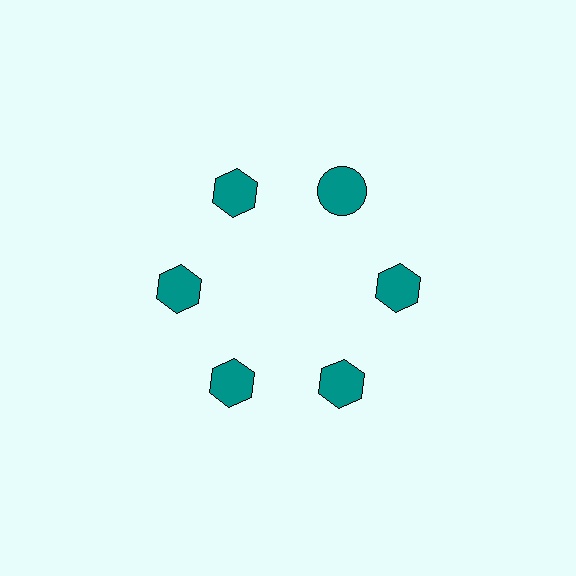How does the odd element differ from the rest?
It has a different shape: circle instead of hexagon.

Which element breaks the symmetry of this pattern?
The teal circle at roughly the 1 o'clock position breaks the symmetry. All other shapes are teal hexagons.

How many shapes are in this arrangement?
There are 6 shapes arranged in a ring pattern.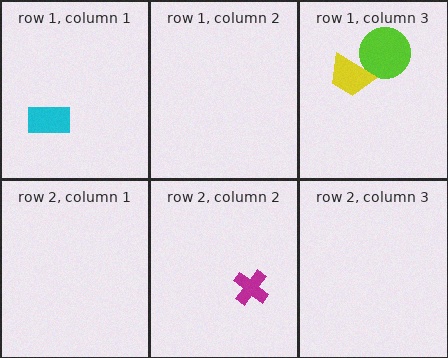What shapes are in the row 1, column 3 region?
The lime circle, the yellow trapezoid.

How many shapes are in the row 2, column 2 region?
1.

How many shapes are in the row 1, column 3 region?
2.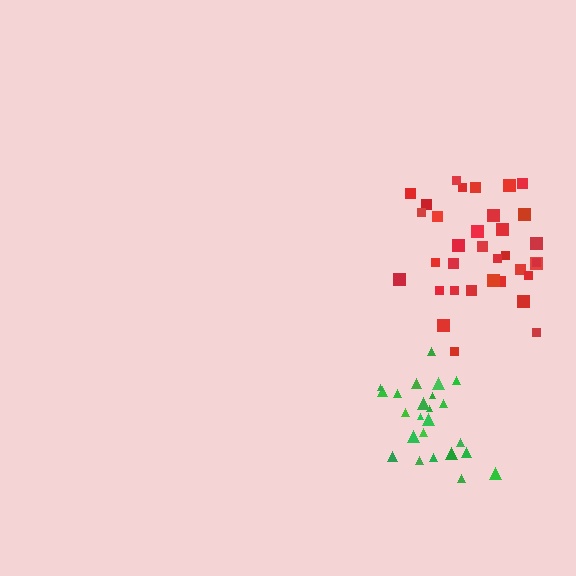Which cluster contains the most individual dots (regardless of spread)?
Red (34).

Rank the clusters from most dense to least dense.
green, red.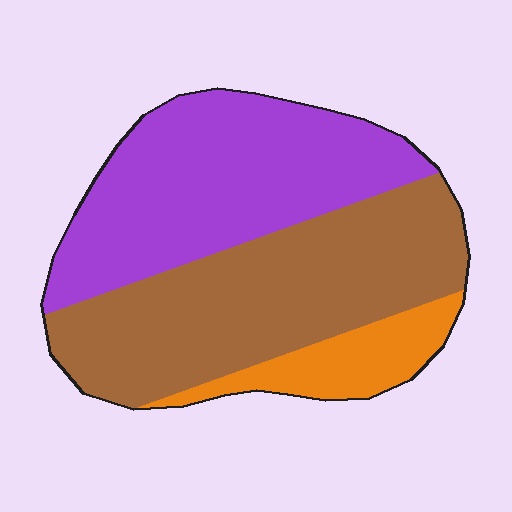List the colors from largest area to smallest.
From largest to smallest: brown, purple, orange.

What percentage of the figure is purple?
Purple covers about 40% of the figure.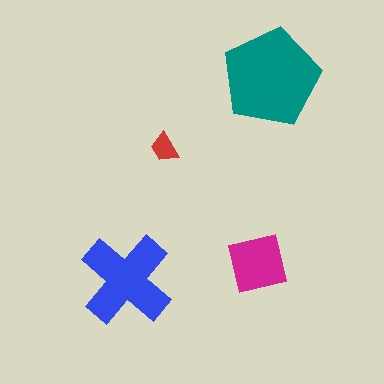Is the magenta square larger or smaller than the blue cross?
Smaller.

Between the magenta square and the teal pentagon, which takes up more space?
The teal pentagon.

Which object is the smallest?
The red trapezoid.